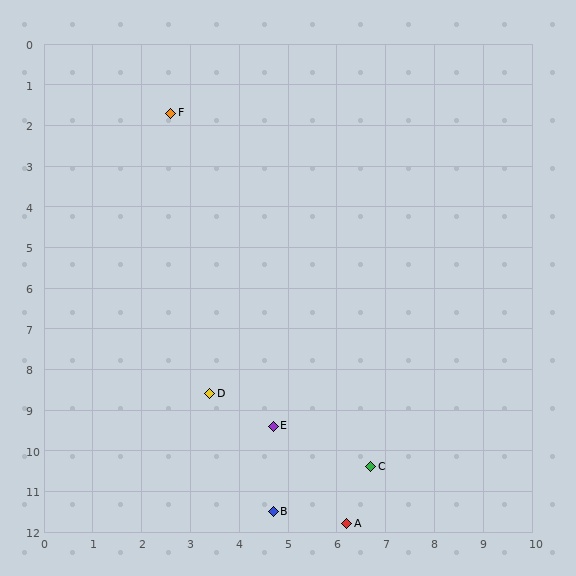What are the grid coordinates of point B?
Point B is at approximately (4.7, 11.5).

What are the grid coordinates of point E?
Point E is at approximately (4.7, 9.4).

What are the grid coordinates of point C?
Point C is at approximately (6.7, 10.4).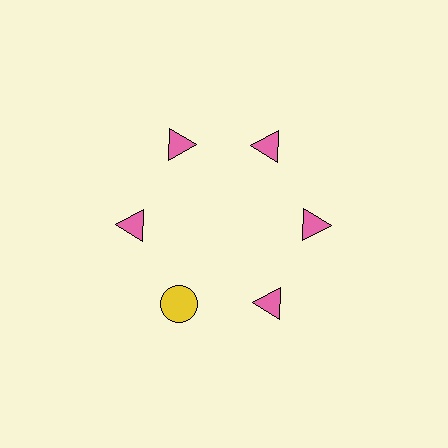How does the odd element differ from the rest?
It differs in both color (yellow instead of pink) and shape (circle instead of triangle).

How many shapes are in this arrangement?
There are 6 shapes arranged in a ring pattern.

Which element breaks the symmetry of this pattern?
The yellow circle at roughly the 7 o'clock position breaks the symmetry. All other shapes are pink triangles.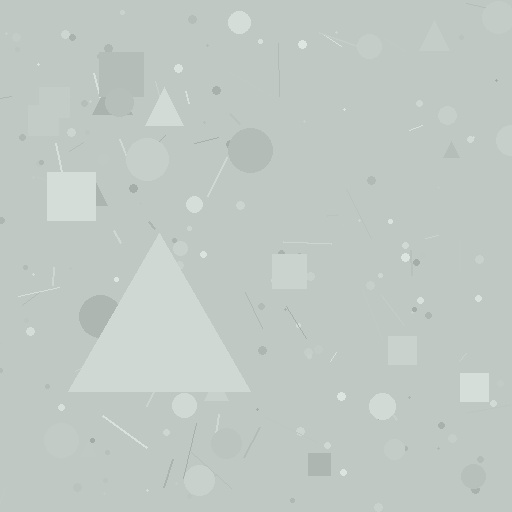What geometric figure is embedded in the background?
A triangle is embedded in the background.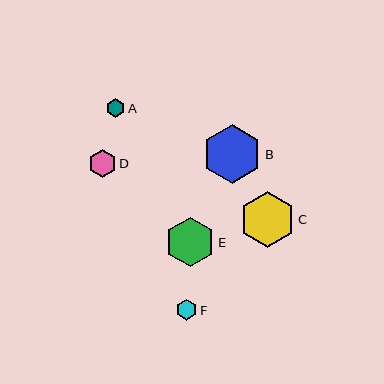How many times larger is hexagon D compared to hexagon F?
Hexagon D is approximately 1.3 times the size of hexagon F.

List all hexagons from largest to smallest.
From largest to smallest: B, C, E, D, F, A.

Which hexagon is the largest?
Hexagon B is the largest with a size of approximately 59 pixels.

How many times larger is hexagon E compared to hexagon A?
Hexagon E is approximately 2.6 times the size of hexagon A.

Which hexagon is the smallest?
Hexagon A is the smallest with a size of approximately 19 pixels.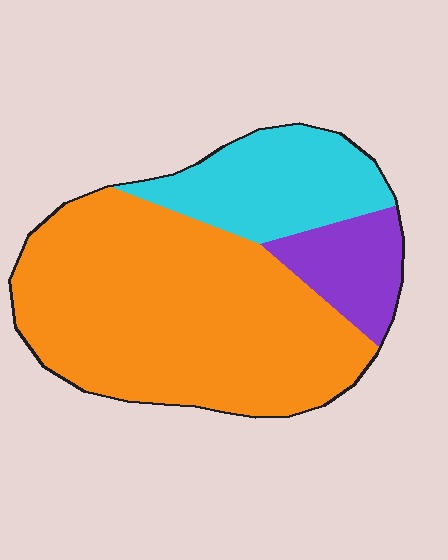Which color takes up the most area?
Orange, at roughly 65%.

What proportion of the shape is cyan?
Cyan covers about 20% of the shape.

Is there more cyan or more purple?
Cyan.